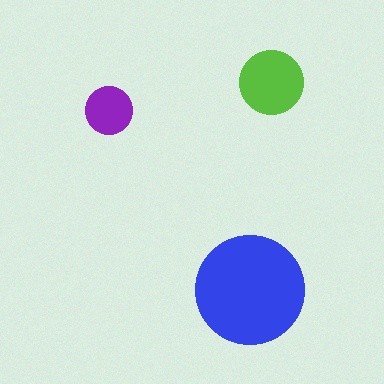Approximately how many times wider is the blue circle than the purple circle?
About 2.5 times wider.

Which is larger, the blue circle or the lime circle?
The blue one.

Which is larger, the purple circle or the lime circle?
The lime one.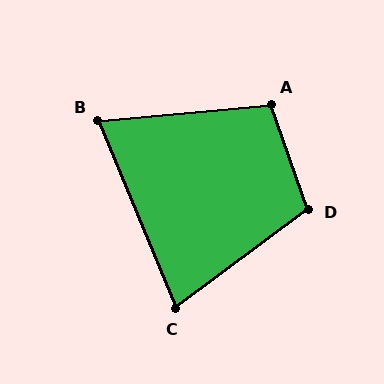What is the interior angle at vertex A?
Approximately 104 degrees (obtuse).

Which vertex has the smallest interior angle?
B, at approximately 73 degrees.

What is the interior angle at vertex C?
Approximately 76 degrees (acute).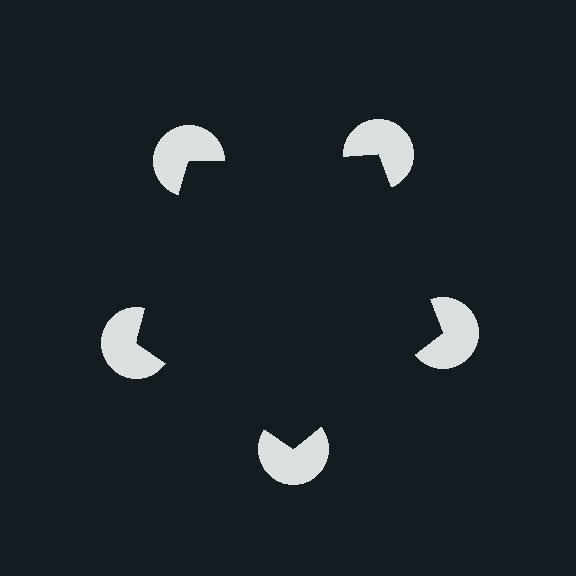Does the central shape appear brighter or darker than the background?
It typically appears slightly darker than the background, even though no actual brightness change is drawn.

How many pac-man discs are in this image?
There are 5 — one at each vertex of the illusory pentagon.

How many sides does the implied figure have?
5 sides.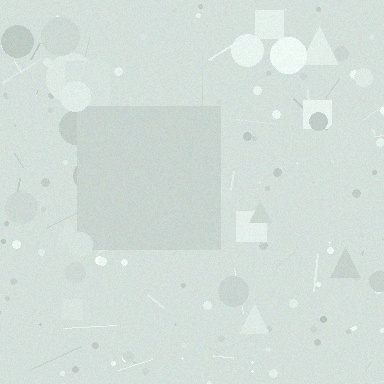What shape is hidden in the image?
A square is hidden in the image.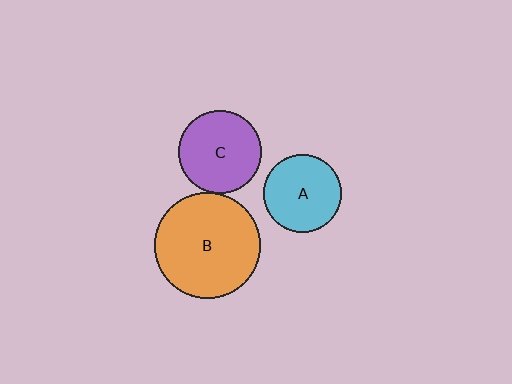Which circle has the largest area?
Circle B (orange).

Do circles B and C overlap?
Yes.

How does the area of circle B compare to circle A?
Approximately 1.9 times.